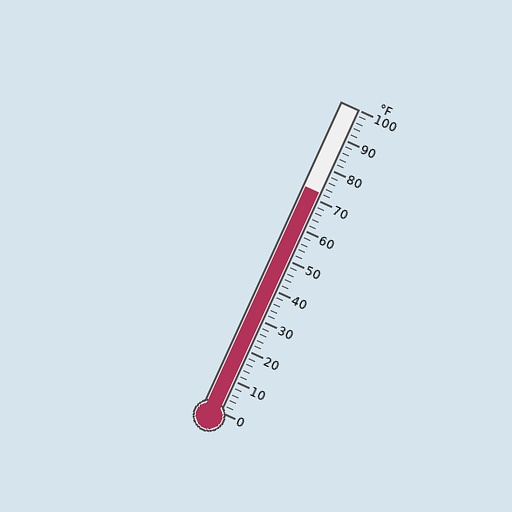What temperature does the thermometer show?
The thermometer shows approximately 72°F.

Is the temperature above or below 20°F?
The temperature is above 20°F.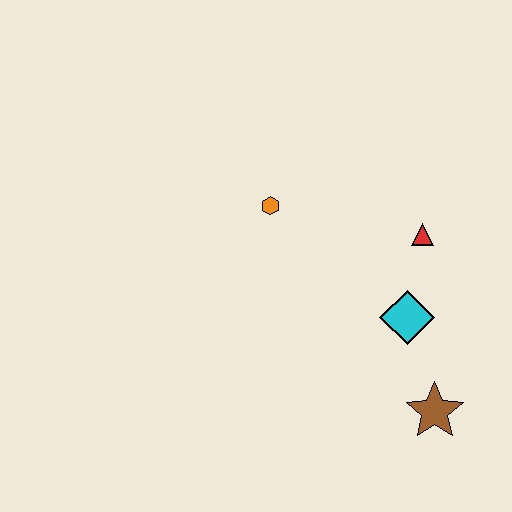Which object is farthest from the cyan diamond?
The orange hexagon is farthest from the cyan diamond.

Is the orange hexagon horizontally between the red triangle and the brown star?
No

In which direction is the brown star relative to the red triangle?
The brown star is below the red triangle.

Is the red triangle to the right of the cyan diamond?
Yes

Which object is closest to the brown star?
The cyan diamond is closest to the brown star.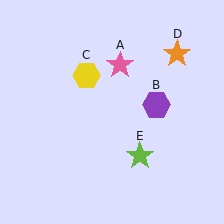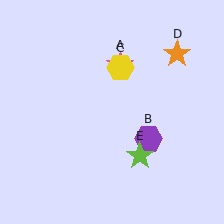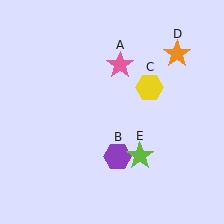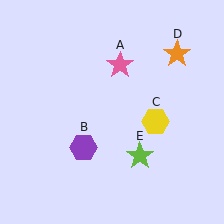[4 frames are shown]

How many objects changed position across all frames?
2 objects changed position: purple hexagon (object B), yellow hexagon (object C).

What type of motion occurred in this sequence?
The purple hexagon (object B), yellow hexagon (object C) rotated clockwise around the center of the scene.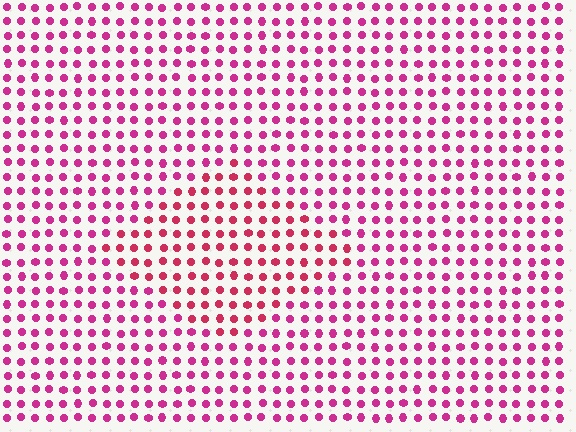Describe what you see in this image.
The image is filled with small magenta elements in a uniform arrangement. A diamond-shaped region is visible where the elements are tinted to a slightly different hue, forming a subtle color boundary.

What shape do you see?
I see a diamond.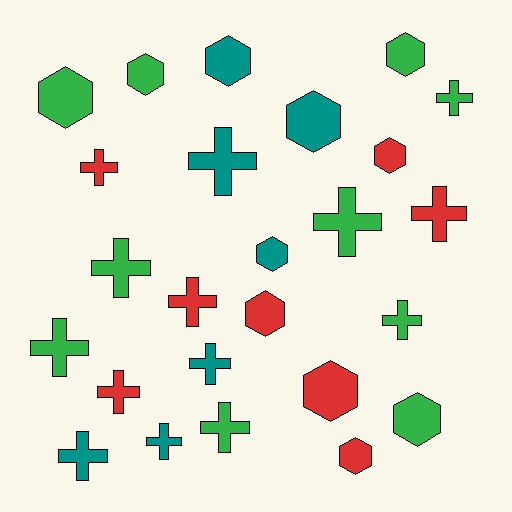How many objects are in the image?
There are 25 objects.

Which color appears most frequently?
Green, with 10 objects.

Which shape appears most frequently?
Cross, with 14 objects.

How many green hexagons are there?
There are 4 green hexagons.